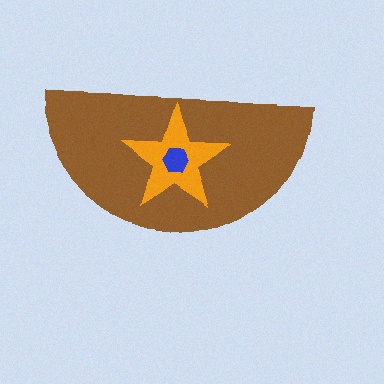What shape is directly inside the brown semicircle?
The orange star.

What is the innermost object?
The blue hexagon.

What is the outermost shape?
The brown semicircle.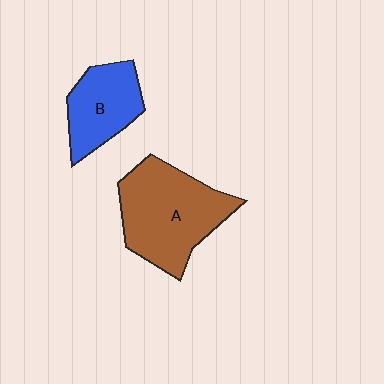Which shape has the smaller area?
Shape B (blue).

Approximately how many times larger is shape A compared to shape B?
Approximately 1.7 times.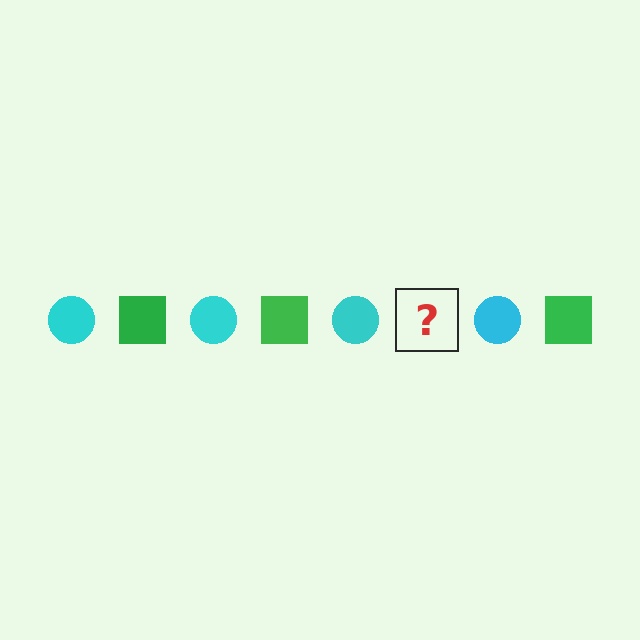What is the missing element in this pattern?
The missing element is a green square.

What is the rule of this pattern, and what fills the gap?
The rule is that the pattern alternates between cyan circle and green square. The gap should be filled with a green square.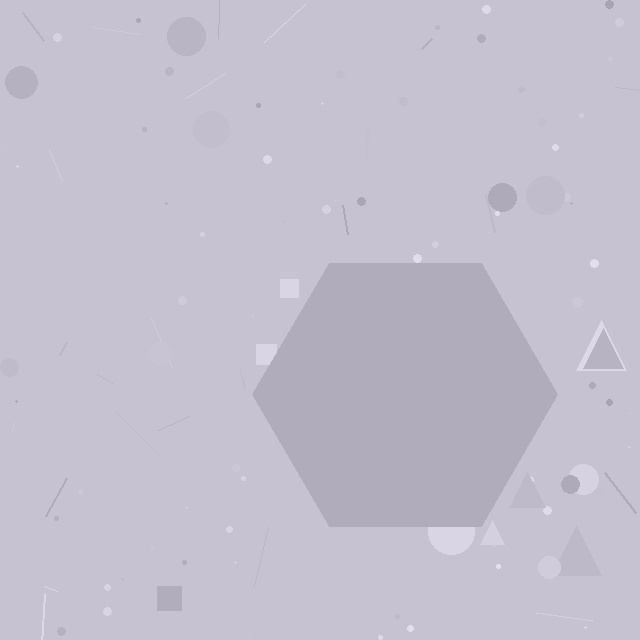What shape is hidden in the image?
A hexagon is hidden in the image.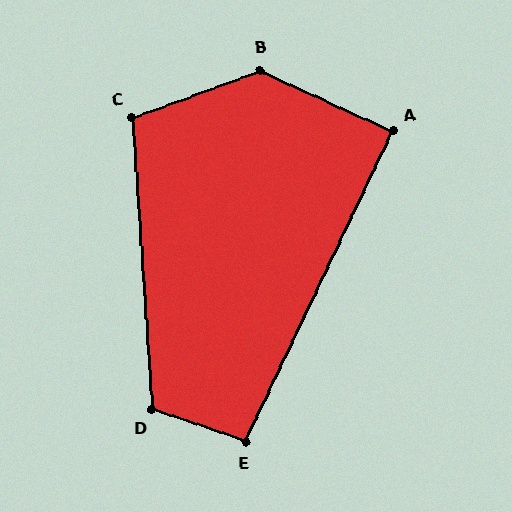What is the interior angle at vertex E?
Approximately 97 degrees (obtuse).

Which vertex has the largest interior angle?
B, at approximately 135 degrees.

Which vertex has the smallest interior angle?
A, at approximately 89 degrees.